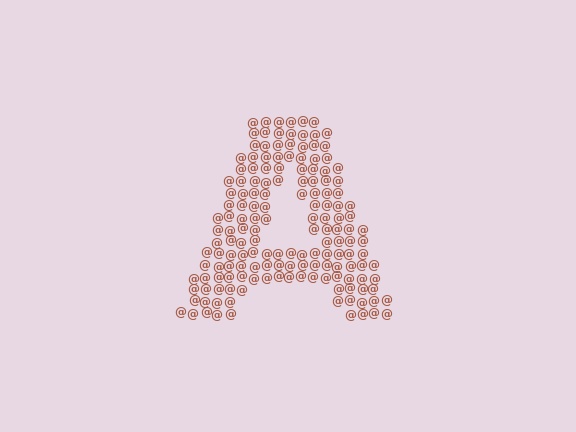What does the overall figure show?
The overall figure shows the letter A.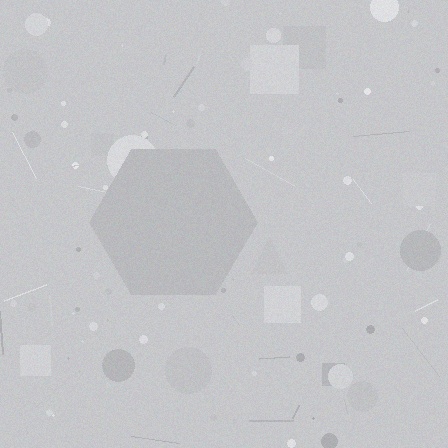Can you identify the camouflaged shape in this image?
The camouflaged shape is a hexagon.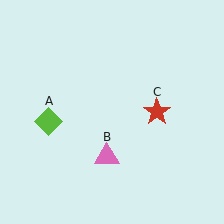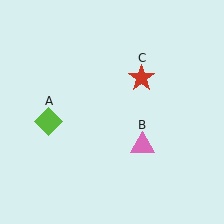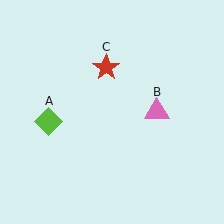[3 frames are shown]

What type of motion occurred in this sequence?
The pink triangle (object B), red star (object C) rotated counterclockwise around the center of the scene.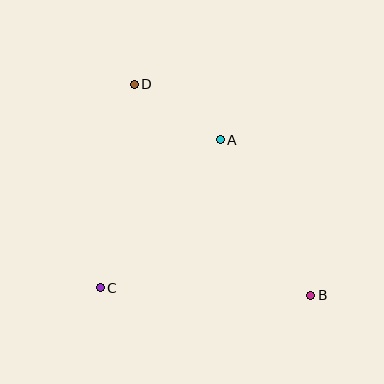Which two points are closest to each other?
Points A and D are closest to each other.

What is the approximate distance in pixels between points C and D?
The distance between C and D is approximately 206 pixels.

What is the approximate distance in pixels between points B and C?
The distance between B and C is approximately 211 pixels.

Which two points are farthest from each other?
Points B and D are farthest from each other.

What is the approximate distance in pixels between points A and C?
The distance between A and C is approximately 191 pixels.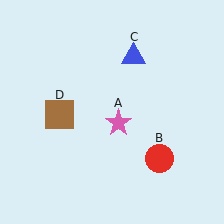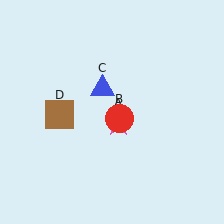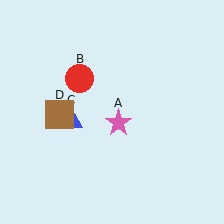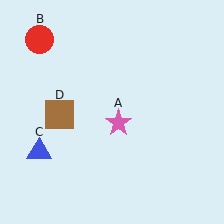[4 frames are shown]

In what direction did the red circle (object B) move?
The red circle (object B) moved up and to the left.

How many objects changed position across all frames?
2 objects changed position: red circle (object B), blue triangle (object C).